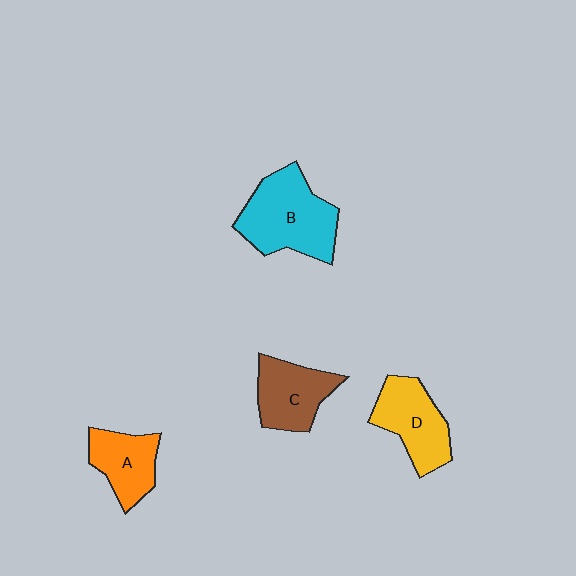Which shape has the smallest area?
Shape A (orange).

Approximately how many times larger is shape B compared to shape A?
Approximately 1.6 times.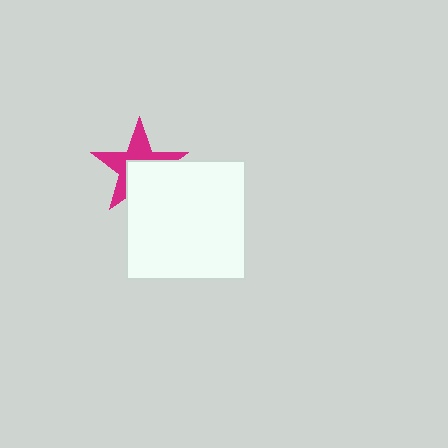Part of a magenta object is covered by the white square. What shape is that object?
It is a star.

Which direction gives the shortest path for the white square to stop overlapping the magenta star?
Moving toward the lower-right gives the shortest separation.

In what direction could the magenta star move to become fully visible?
The magenta star could move toward the upper-left. That would shift it out from behind the white square entirely.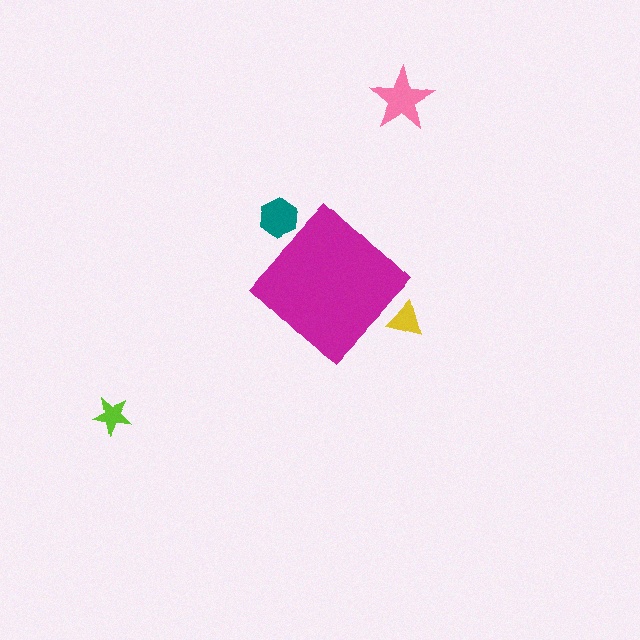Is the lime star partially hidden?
No, the lime star is fully visible.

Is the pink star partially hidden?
No, the pink star is fully visible.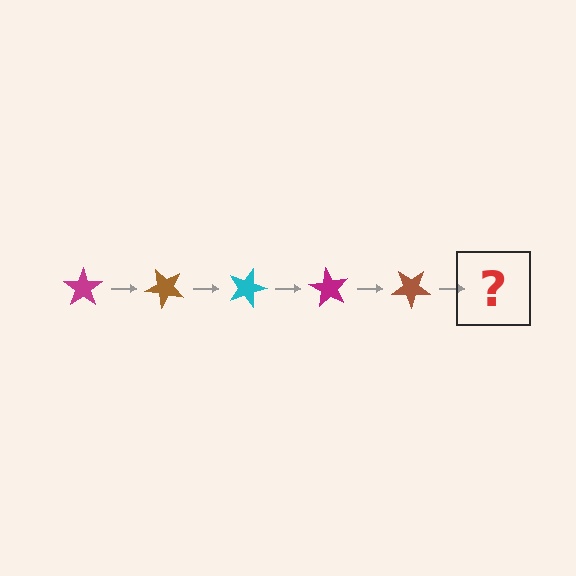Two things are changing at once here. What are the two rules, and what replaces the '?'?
The two rules are that it rotates 45 degrees each step and the color cycles through magenta, brown, and cyan. The '?' should be a cyan star, rotated 225 degrees from the start.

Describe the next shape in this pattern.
It should be a cyan star, rotated 225 degrees from the start.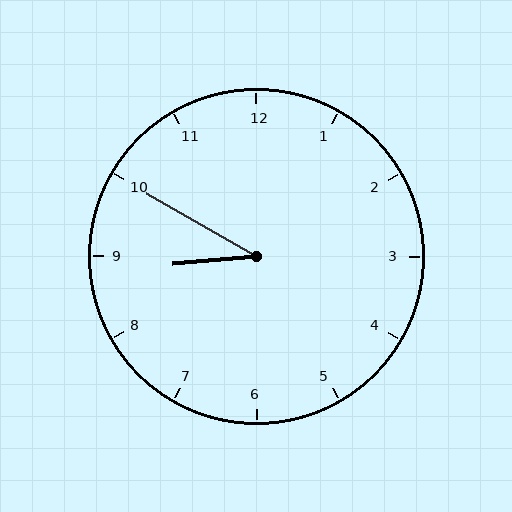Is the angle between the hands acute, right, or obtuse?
It is acute.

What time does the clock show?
8:50.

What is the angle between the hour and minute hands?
Approximately 35 degrees.